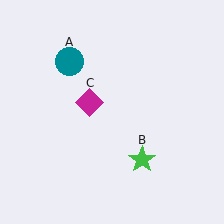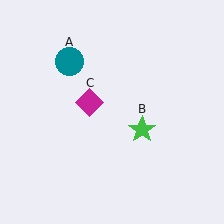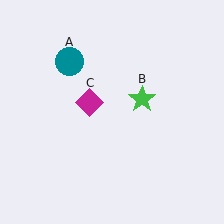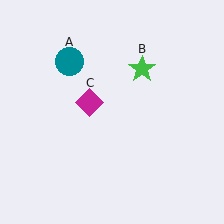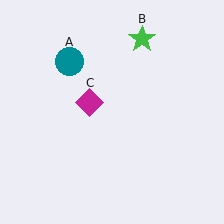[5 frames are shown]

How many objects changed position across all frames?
1 object changed position: green star (object B).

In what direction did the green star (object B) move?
The green star (object B) moved up.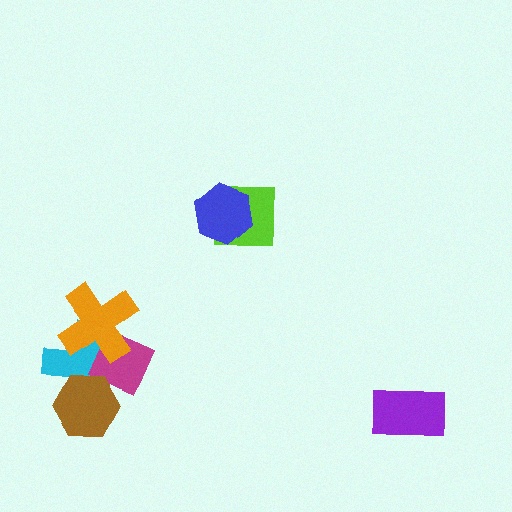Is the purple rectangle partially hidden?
No, no other shape covers it.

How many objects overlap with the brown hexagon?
2 objects overlap with the brown hexagon.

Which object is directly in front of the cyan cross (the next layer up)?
The magenta diamond is directly in front of the cyan cross.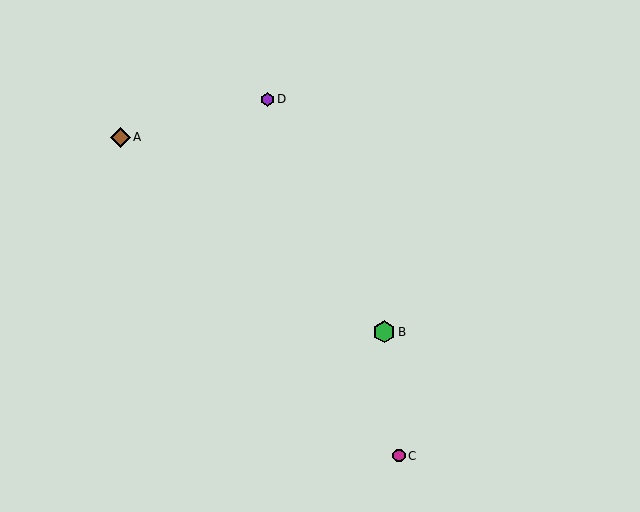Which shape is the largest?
The green hexagon (labeled B) is the largest.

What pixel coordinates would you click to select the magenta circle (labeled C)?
Click at (399, 456) to select the magenta circle C.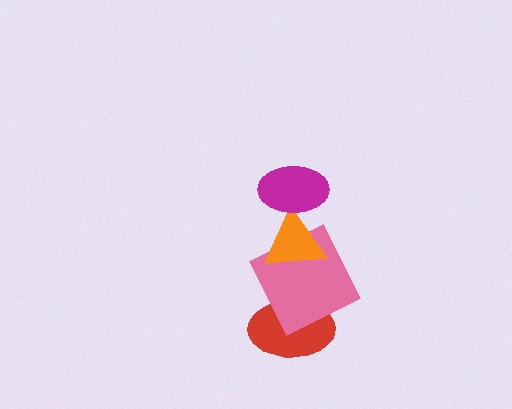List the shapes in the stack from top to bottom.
From top to bottom: the magenta ellipse, the orange triangle, the pink square, the red ellipse.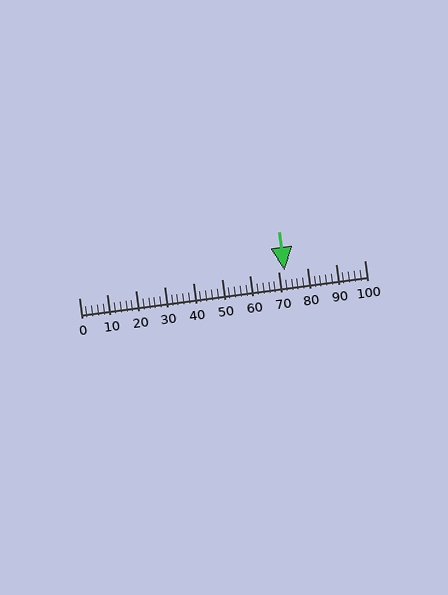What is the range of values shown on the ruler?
The ruler shows values from 0 to 100.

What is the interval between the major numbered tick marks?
The major tick marks are spaced 10 units apart.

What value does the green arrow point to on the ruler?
The green arrow points to approximately 72.